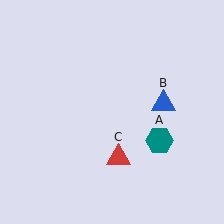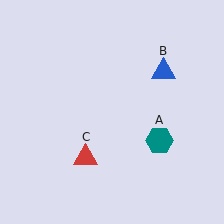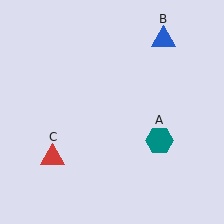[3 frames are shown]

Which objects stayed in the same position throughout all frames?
Teal hexagon (object A) remained stationary.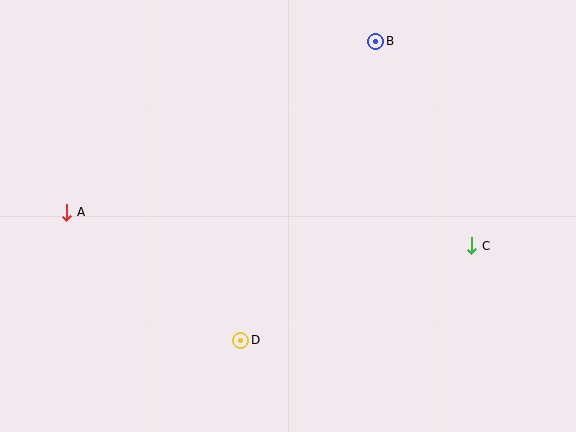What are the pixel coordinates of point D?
Point D is at (241, 340).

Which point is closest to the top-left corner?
Point A is closest to the top-left corner.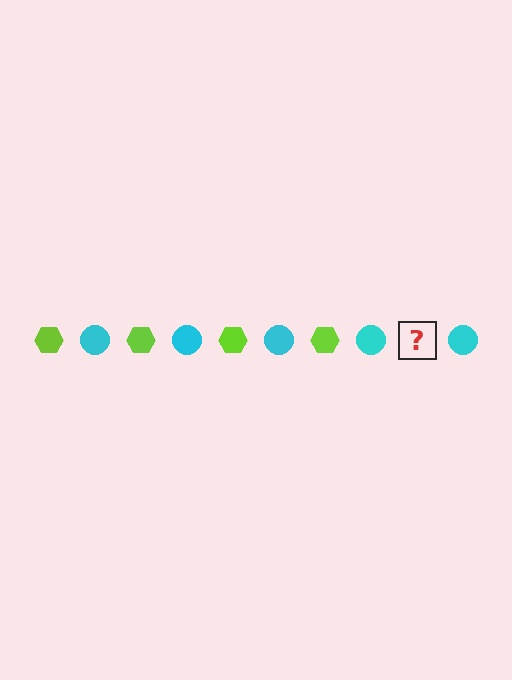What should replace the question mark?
The question mark should be replaced with a lime hexagon.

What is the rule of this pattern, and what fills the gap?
The rule is that the pattern alternates between lime hexagon and cyan circle. The gap should be filled with a lime hexagon.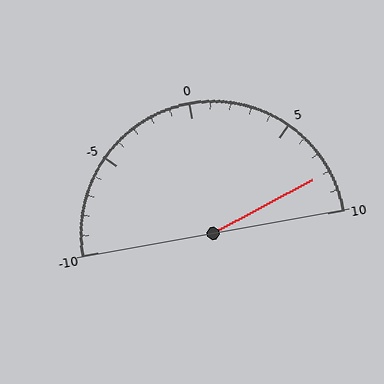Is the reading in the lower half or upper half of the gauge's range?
The reading is in the upper half of the range (-10 to 10).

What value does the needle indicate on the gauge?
The needle indicates approximately 8.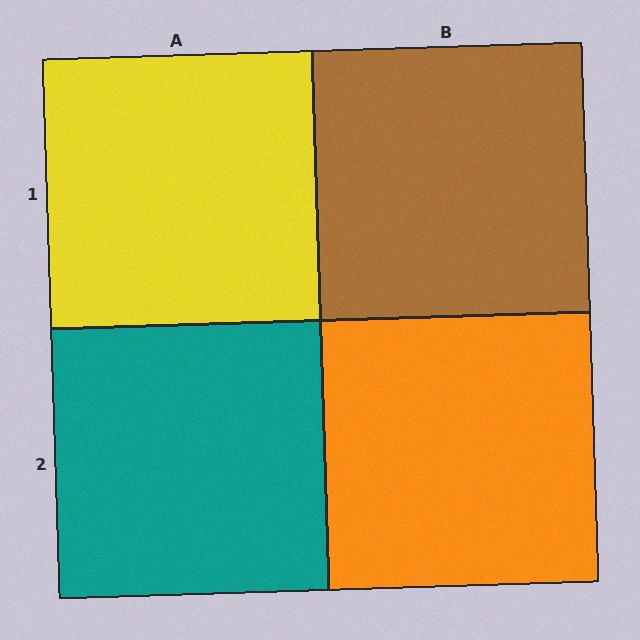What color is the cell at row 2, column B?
Orange.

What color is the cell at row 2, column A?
Teal.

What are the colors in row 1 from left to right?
Yellow, brown.